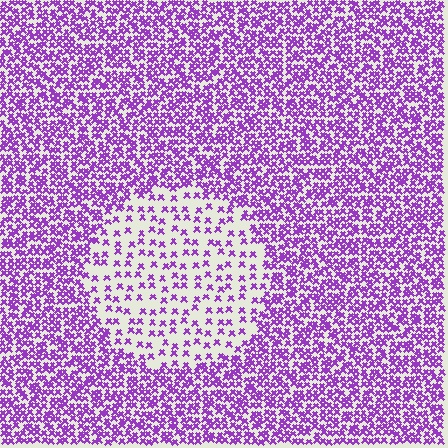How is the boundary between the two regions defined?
The boundary is defined by a change in element density (approximately 2.6x ratio). All elements are the same color, size, and shape.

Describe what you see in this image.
The image contains small purple elements arranged at two different densities. A circle-shaped region is visible where the elements are less densely packed than the surrounding area.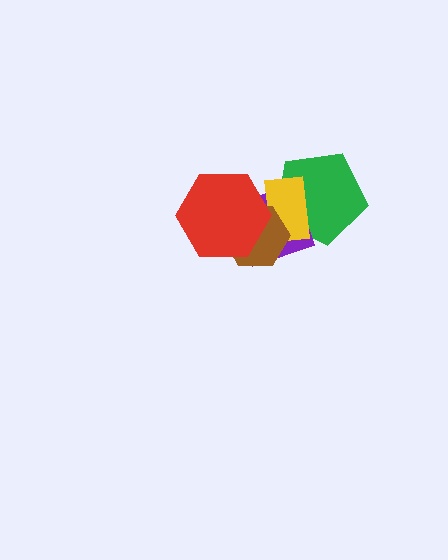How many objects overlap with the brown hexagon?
4 objects overlap with the brown hexagon.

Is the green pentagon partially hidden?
Yes, it is partially covered by another shape.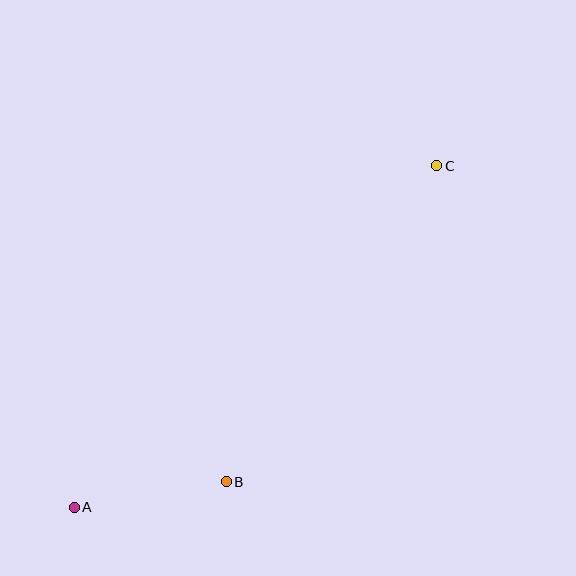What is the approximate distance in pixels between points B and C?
The distance between B and C is approximately 380 pixels.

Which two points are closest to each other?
Points A and B are closest to each other.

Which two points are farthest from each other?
Points A and C are farthest from each other.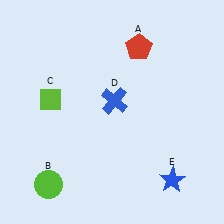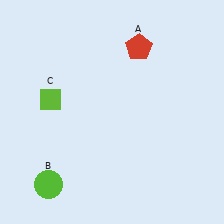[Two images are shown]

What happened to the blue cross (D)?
The blue cross (D) was removed in Image 2. It was in the top-right area of Image 1.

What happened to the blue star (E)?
The blue star (E) was removed in Image 2. It was in the bottom-right area of Image 1.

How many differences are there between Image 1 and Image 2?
There are 2 differences between the two images.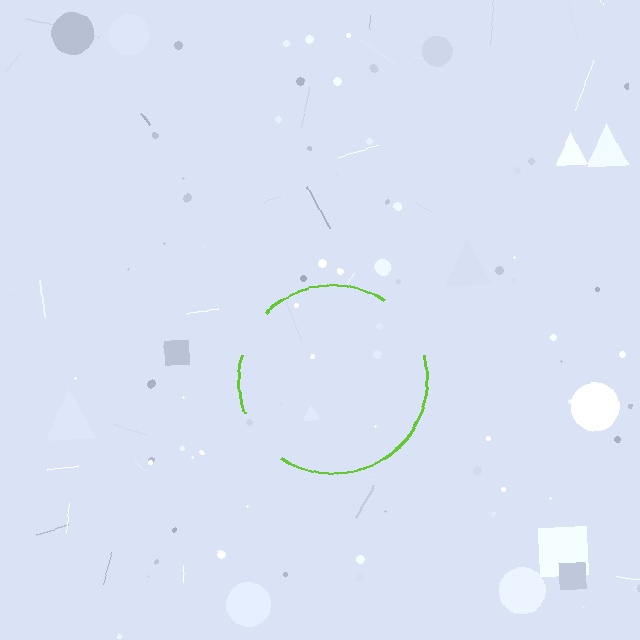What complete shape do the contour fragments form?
The contour fragments form a circle.